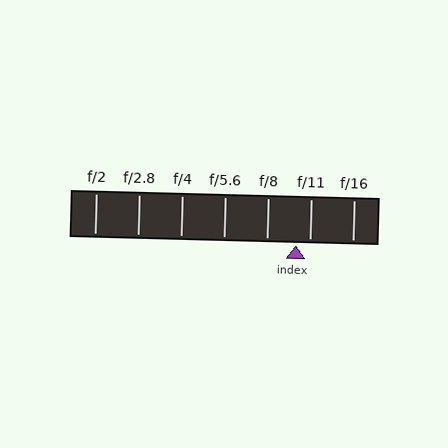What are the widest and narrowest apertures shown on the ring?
The widest aperture shown is f/2 and the narrowest is f/16.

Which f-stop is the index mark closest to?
The index mark is closest to f/11.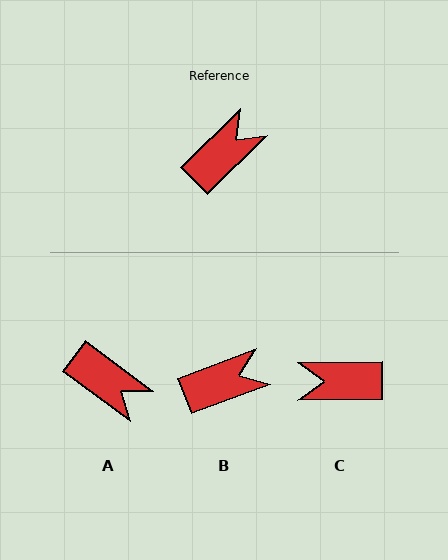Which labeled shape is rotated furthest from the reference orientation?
C, about 136 degrees away.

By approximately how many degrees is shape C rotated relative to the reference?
Approximately 136 degrees counter-clockwise.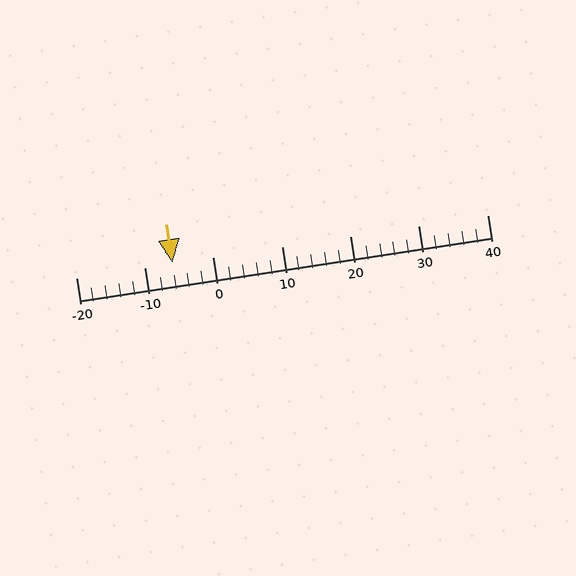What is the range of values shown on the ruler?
The ruler shows values from -20 to 40.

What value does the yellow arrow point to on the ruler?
The yellow arrow points to approximately -6.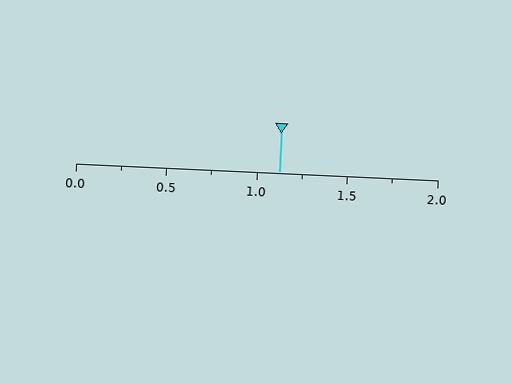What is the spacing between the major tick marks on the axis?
The major ticks are spaced 0.5 apart.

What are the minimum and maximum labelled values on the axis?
The axis runs from 0.0 to 2.0.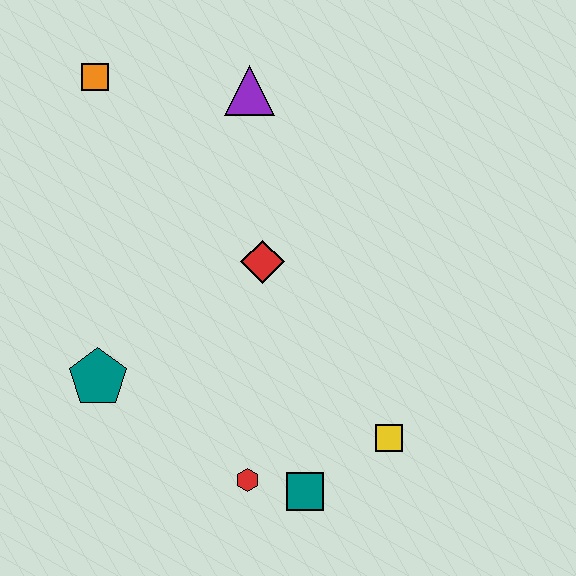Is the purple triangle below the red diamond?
No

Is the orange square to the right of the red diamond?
No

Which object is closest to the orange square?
The purple triangle is closest to the orange square.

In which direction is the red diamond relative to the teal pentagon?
The red diamond is to the right of the teal pentagon.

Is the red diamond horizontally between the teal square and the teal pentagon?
Yes